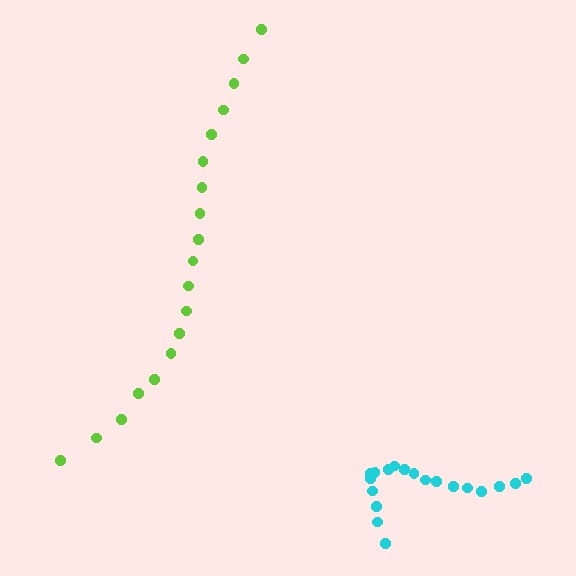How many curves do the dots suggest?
There are 2 distinct paths.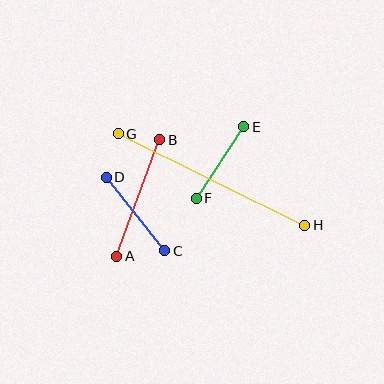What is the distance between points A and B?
The distance is approximately 124 pixels.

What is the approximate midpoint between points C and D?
The midpoint is at approximately (136, 214) pixels.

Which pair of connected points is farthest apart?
Points G and H are farthest apart.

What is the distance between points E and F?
The distance is approximately 86 pixels.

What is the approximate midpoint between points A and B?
The midpoint is at approximately (138, 198) pixels.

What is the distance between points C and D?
The distance is approximately 94 pixels.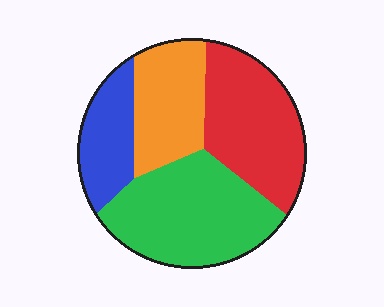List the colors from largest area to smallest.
From largest to smallest: green, red, orange, blue.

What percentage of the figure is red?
Red covers 29% of the figure.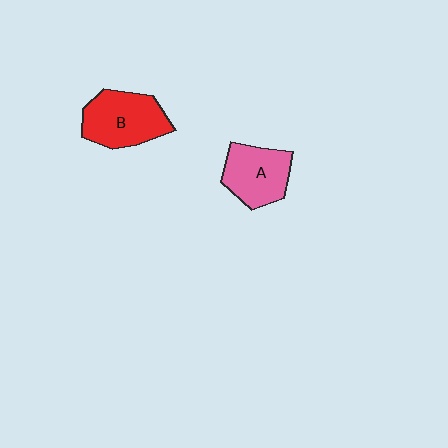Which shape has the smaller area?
Shape A (pink).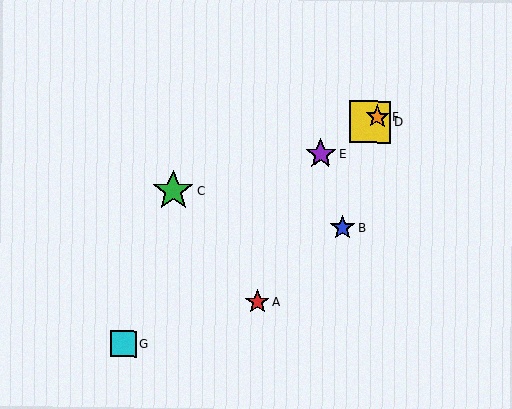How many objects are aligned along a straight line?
3 objects (D, E, F) are aligned along a straight line.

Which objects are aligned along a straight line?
Objects D, E, F are aligned along a straight line.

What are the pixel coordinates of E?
Object E is at (321, 154).